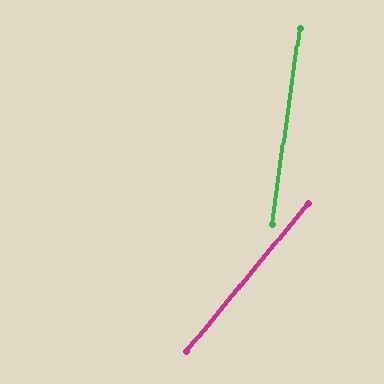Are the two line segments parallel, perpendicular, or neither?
Neither parallel nor perpendicular — they differ by about 31°.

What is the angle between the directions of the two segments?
Approximately 31 degrees.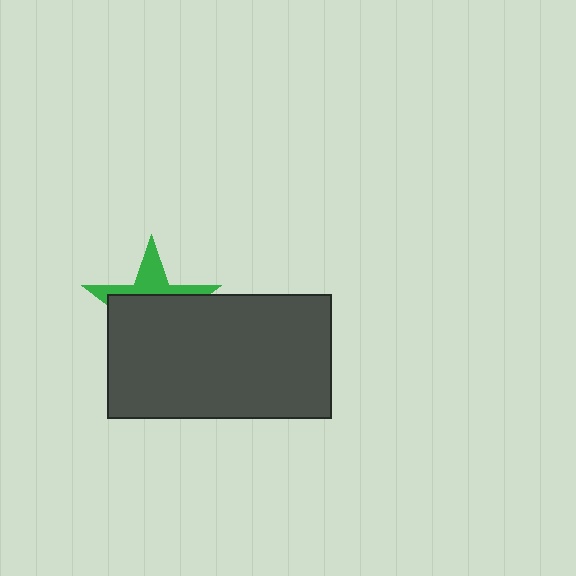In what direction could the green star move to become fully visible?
The green star could move up. That would shift it out from behind the dark gray rectangle entirely.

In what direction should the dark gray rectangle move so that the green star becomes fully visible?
The dark gray rectangle should move down. That is the shortest direction to clear the overlap and leave the green star fully visible.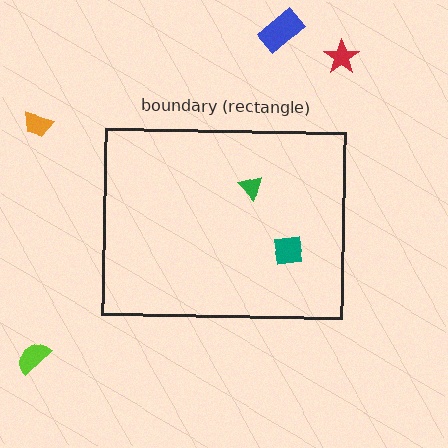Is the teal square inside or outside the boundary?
Inside.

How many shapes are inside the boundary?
2 inside, 4 outside.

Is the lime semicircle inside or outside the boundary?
Outside.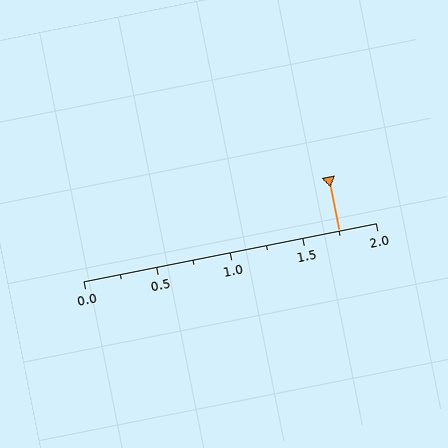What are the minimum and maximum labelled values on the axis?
The axis runs from 0.0 to 2.0.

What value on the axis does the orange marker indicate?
The marker indicates approximately 1.75.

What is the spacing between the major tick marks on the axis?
The major ticks are spaced 0.5 apart.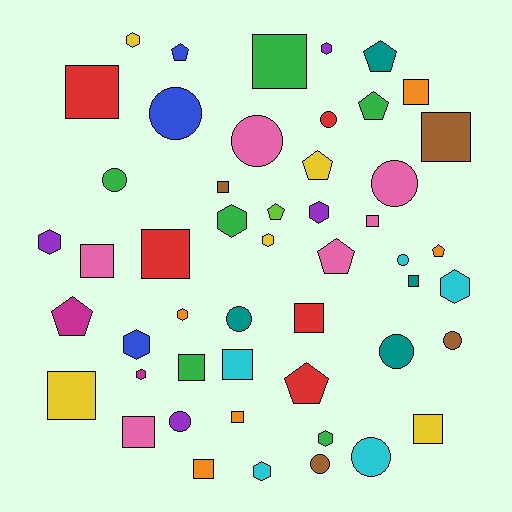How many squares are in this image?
There are 17 squares.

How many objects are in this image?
There are 50 objects.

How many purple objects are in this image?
There are 4 purple objects.